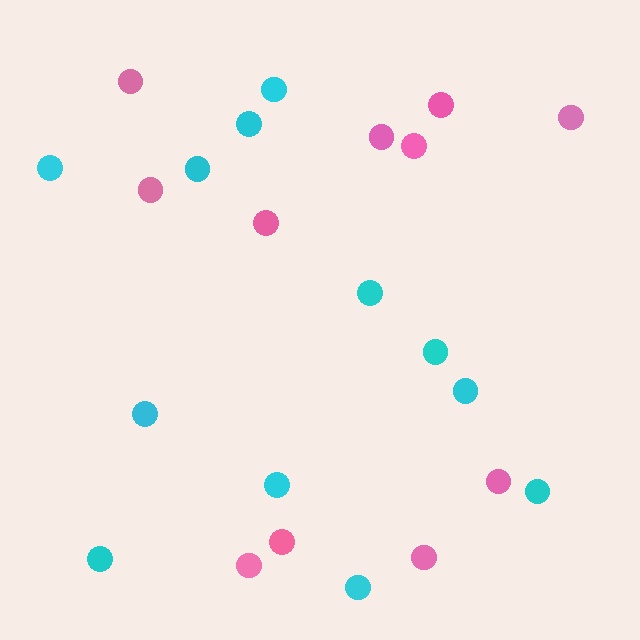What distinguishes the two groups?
There are 2 groups: one group of pink circles (11) and one group of cyan circles (12).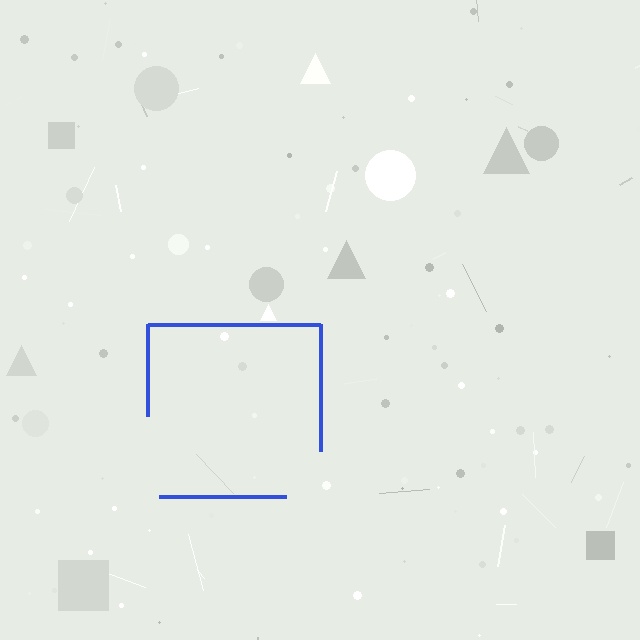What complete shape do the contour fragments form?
The contour fragments form a square.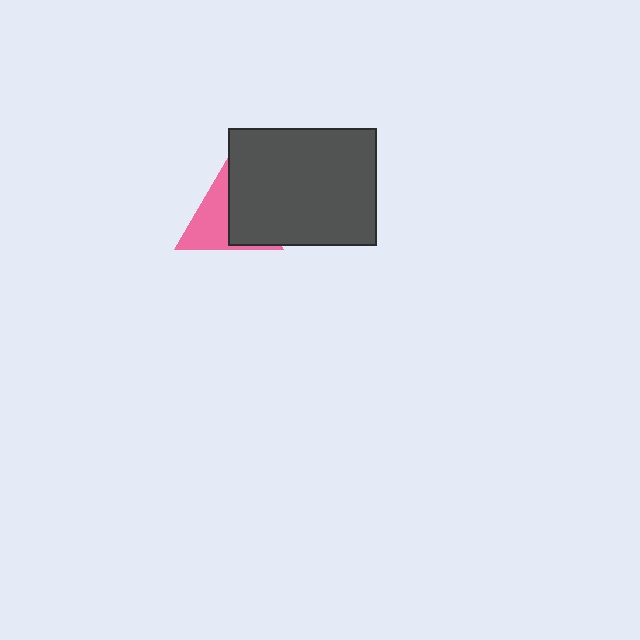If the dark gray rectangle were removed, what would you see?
You would see the complete pink triangle.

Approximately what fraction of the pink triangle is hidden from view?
Roughly 49% of the pink triangle is hidden behind the dark gray rectangle.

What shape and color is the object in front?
The object in front is a dark gray rectangle.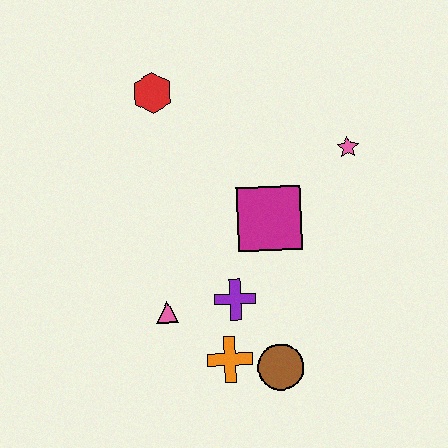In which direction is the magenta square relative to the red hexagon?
The magenta square is below the red hexagon.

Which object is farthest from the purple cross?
The red hexagon is farthest from the purple cross.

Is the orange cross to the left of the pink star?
Yes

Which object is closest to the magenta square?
The purple cross is closest to the magenta square.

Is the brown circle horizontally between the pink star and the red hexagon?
Yes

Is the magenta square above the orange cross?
Yes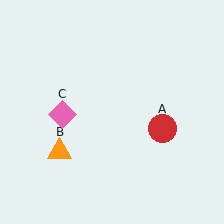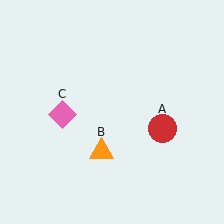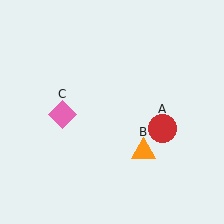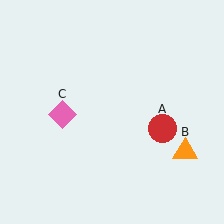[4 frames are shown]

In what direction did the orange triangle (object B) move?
The orange triangle (object B) moved right.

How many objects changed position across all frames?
1 object changed position: orange triangle (object B).